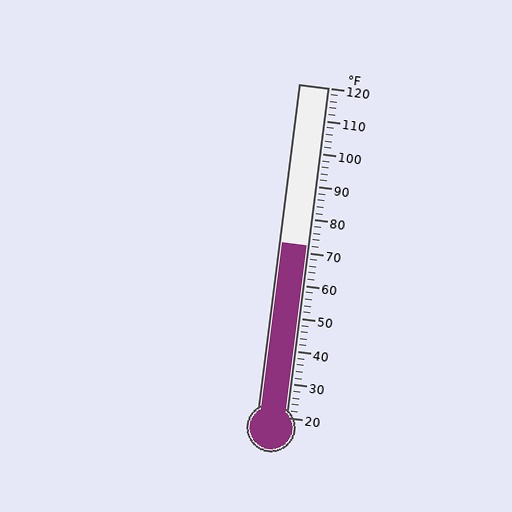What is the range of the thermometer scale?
The thermometer scale ranges from 20°F to 120°F.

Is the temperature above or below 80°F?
The temperature is below 80°F.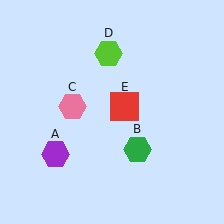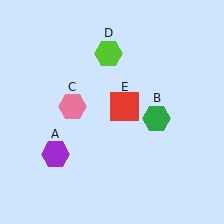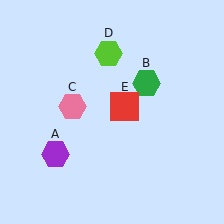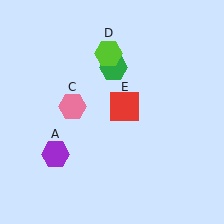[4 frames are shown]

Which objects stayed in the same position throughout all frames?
Purple hexagon (object A) and pink hexagon (object C) and lime hexagon (object D) and red square (object E) remained stationary.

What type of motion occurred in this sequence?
The green hexagon (object B) rotated counterclockwise around the center of the scene.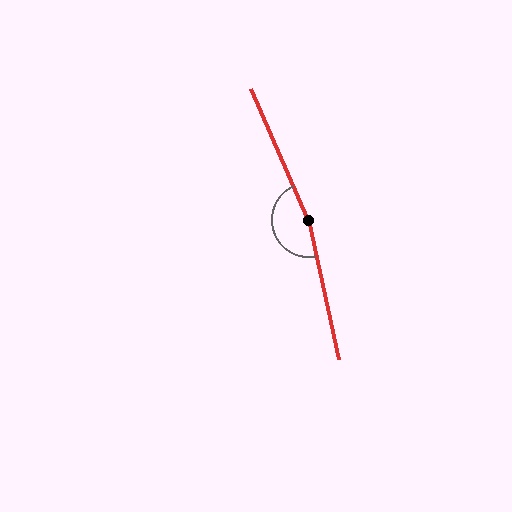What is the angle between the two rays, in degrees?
Approximately 169 degrees.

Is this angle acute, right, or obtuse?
It is obtuse.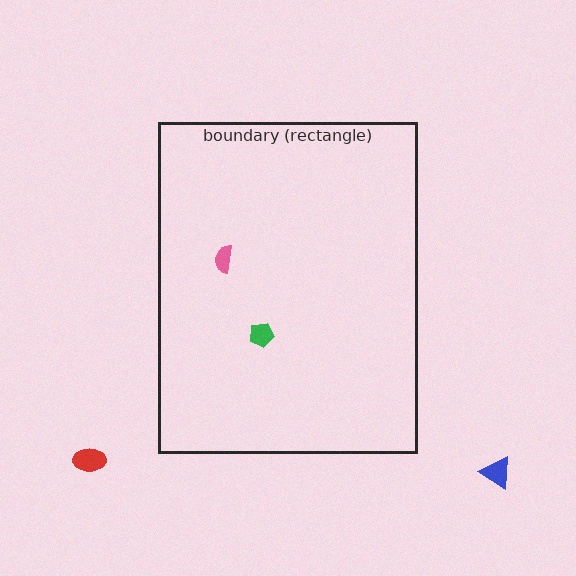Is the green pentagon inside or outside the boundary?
Inside.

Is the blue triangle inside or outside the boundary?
Outside.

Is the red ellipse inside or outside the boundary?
Outside.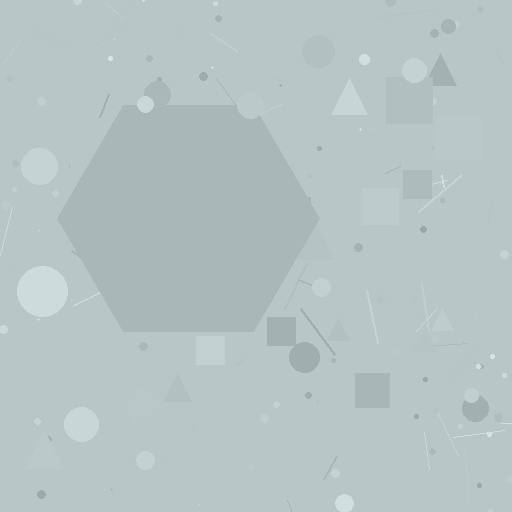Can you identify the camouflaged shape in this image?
The camouflaged shape is a hexagon.